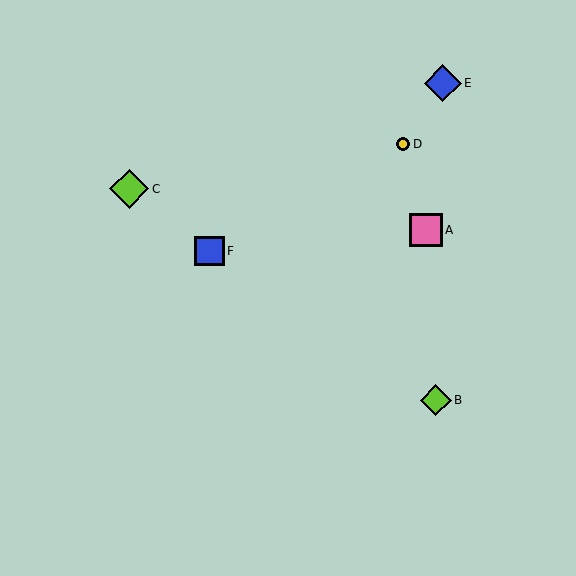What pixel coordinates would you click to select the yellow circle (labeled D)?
Click at (403, 144) to select the yellow circle D.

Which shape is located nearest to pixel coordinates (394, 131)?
The yellow circle (labeled D) at (403, 144) is nearest to that location.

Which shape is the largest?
The lime diamond (labeled C) is the largest.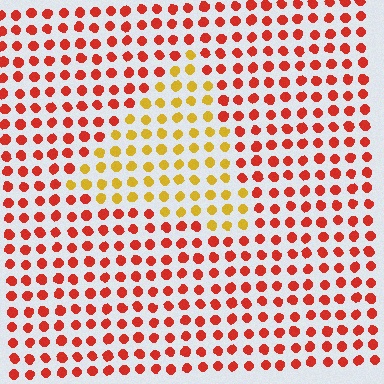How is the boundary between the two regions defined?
The boundary is defined purely by a slight shift in hue (about 46 degrees). Spacing, size, and orientation are identical on both sides.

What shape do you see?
I see a triangle.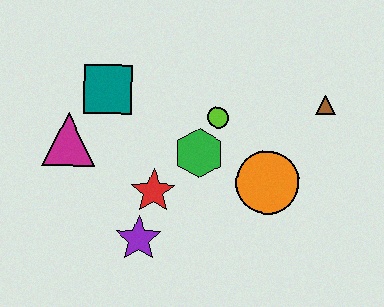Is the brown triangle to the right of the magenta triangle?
Yes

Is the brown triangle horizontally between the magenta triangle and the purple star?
No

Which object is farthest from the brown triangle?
The magenta triangle is farthest from the brown triangle.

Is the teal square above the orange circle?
Yes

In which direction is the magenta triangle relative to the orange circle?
The magenta triangle is to the left of the orange circle.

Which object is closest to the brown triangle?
The orange circle is closest to the brown triangle.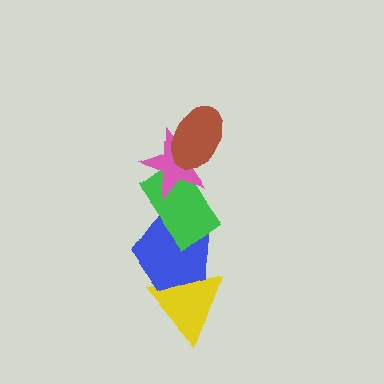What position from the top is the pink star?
The pink star is 2nd from the top.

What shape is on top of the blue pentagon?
The green rectangle is on top of the blue pentagon.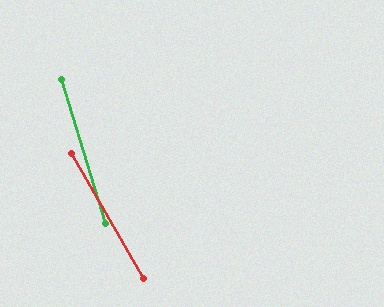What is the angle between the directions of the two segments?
Approximately 13 degrees.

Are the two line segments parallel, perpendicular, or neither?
Neither parallel nor perpendicular — they differ by about 13°.